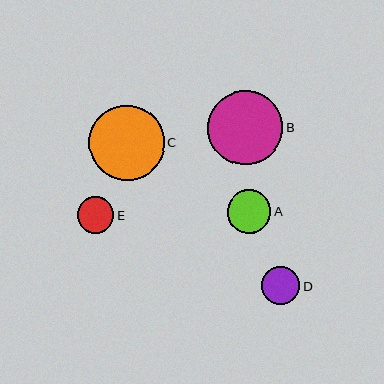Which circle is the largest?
Circle C is the largest with a size of approximately 75 pixels.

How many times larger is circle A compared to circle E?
Circle A is approximately 1.2 times the size of circle E.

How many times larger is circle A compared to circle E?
Circle A is approximately 1.2 times the size of circle E.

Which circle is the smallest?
Circle E is the smallest with a size of approximately 36 pixels.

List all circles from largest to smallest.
From largest to smallest: C, B, A, D, E.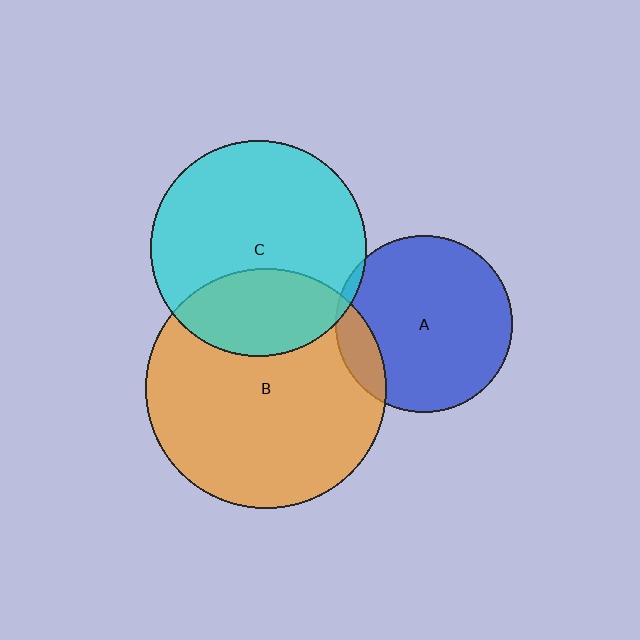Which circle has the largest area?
Circle B (orange).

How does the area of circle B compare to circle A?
Approximately 1.9 times.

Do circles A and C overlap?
Yes.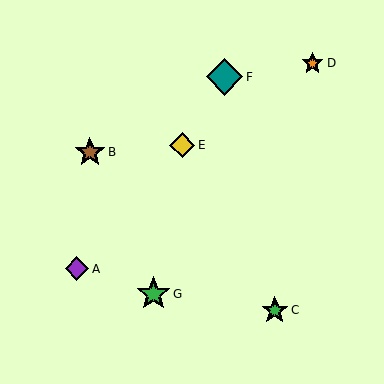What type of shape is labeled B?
Shape B is a brown star.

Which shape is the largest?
The teal diamond (labeled F) is the largest.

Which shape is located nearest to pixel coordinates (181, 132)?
The yellow diamond (labeled E) at (182, 145) is nearest to that location.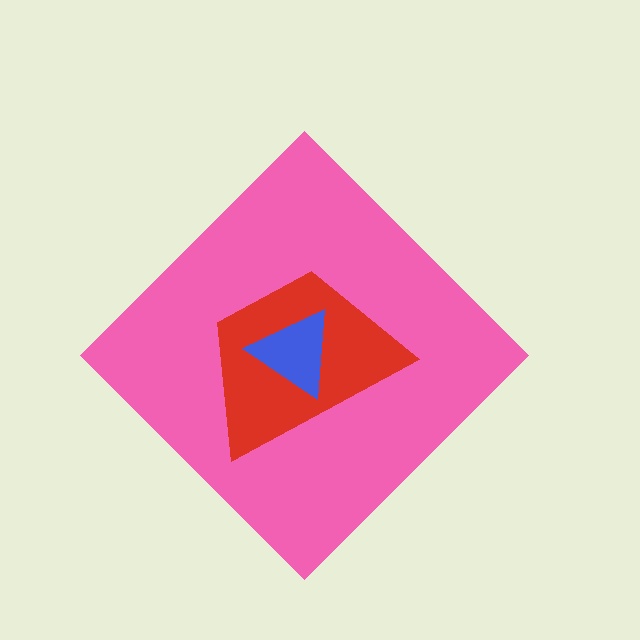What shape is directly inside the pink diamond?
The red trapezoid.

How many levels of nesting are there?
3.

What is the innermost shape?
The blue triangle.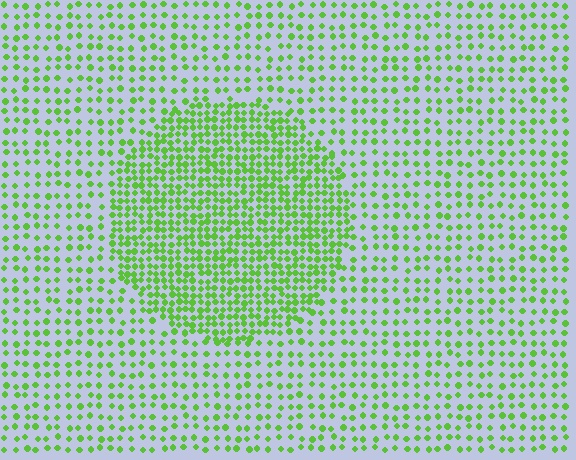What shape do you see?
I see a circle.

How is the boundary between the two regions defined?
The boundary is defined by a change in element density (approximately 2.1x ratio). All elements are the same color, size, and shape.